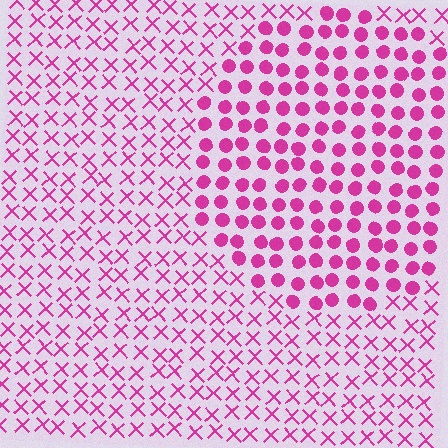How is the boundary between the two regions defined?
The boundary is defined by a change in element shape: circles inside vs. X marks outside. All elements share the same color and spacing.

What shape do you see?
I see a circle.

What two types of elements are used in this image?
The image uses circles inside the circle region and X marks outside it.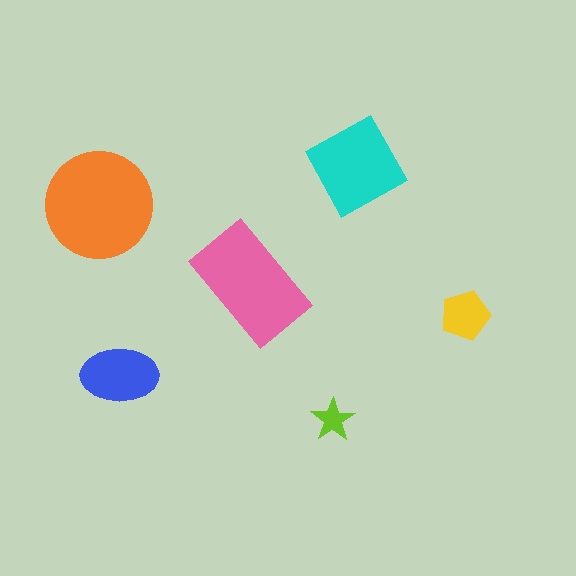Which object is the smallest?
The lime star.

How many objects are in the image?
There are 6 objects in the image.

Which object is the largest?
The orange circle.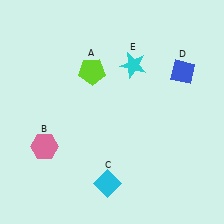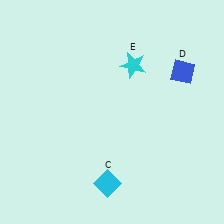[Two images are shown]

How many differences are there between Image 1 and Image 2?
There are 2 differences between the two images.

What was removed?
The lime pentagon (A), the pink hexagon (B) were removed in Image 2.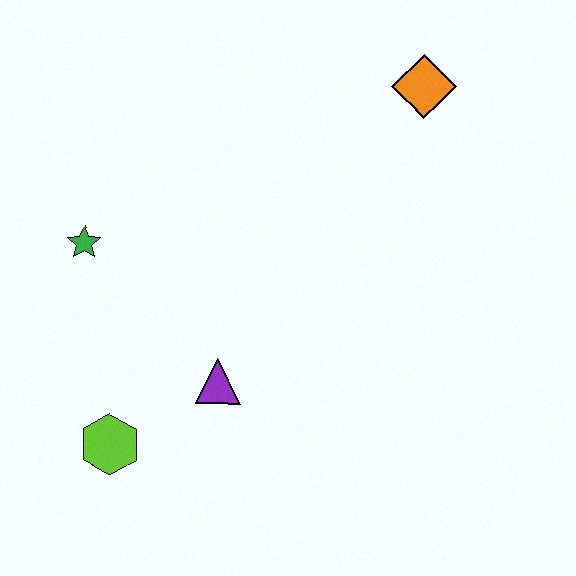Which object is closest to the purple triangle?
The lime hexagon is closest to the purple triangle.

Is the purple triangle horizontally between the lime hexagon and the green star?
No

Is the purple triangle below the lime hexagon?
No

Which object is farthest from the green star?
The orange diamond is farthest from the green star.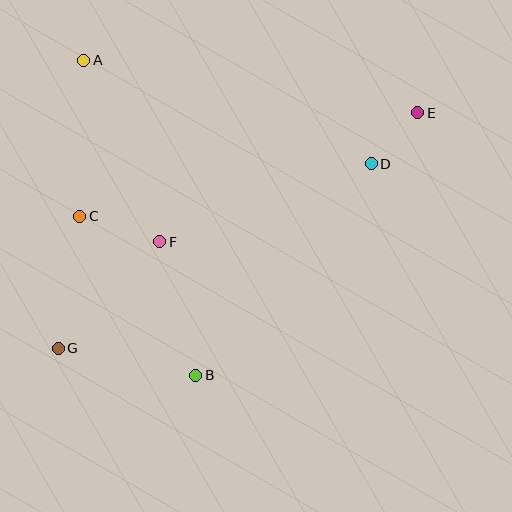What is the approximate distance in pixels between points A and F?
The distance between A and F is approximately 197 pixels.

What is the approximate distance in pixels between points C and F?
The distance between C and F is approximately 84 pixels.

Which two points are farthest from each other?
Points E and G are farthest from each other.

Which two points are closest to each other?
Points D and E are closest to each other.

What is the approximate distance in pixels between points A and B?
The distance between A and B is approximately 334 pixels.